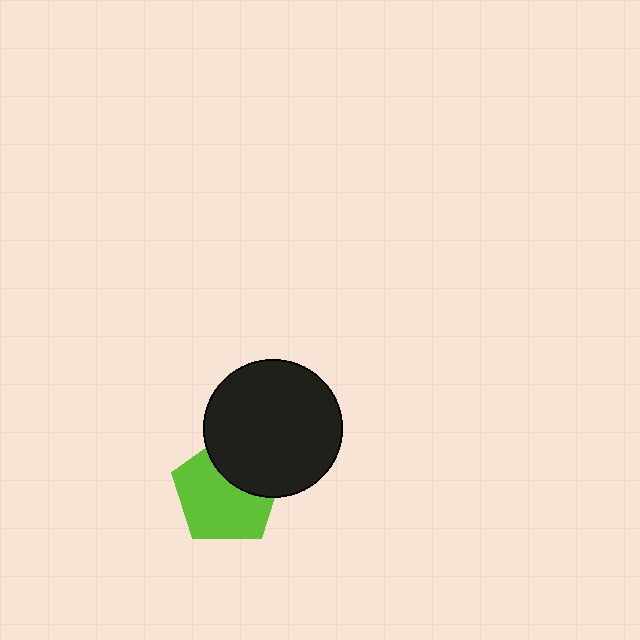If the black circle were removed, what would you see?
You would see the complete lime pentagon.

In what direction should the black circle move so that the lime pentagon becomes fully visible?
The black circle should move toward the upper-right. That is the shortest direction to clear the overlap and leave the lime pentagon fully visible.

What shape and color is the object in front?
The object in front is a black circle.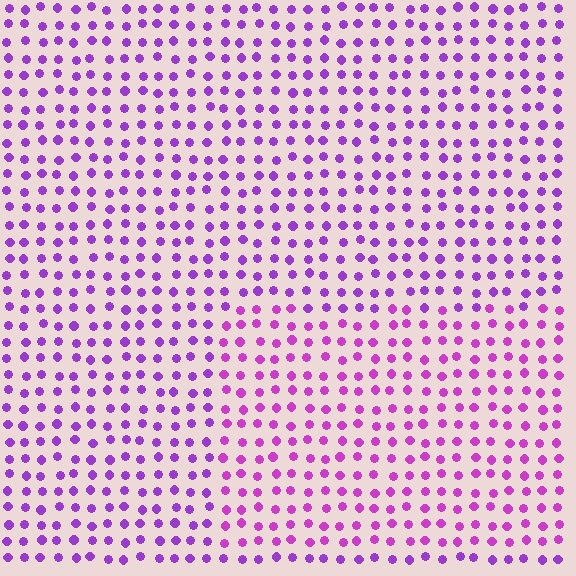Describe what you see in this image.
The image is filled with small purple elements in a uniform arrangement. A rectangle-shaped region is visible where the elements are tinted to a slightly different hue, forming a subtle color boundary.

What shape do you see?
I see a rectangle.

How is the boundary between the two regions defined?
The boundary is defined purely by a slight shift in hue (about 23 degrees). Spacing, size, and orientation are identical on both sides.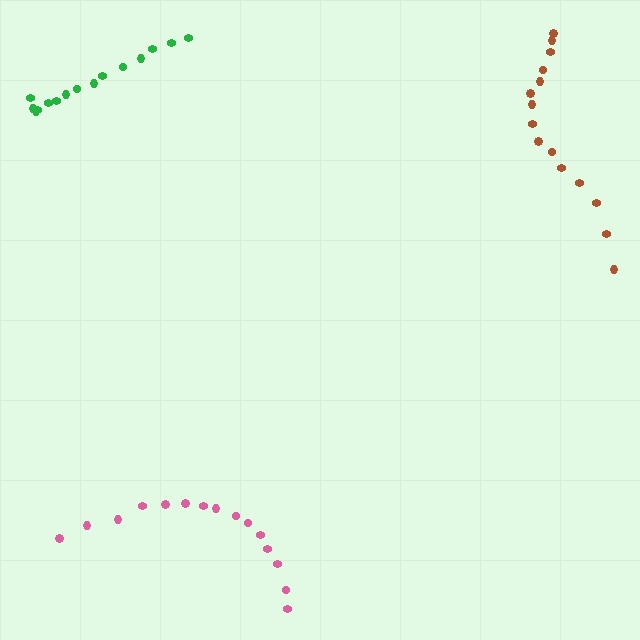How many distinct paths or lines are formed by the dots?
There are 3 distinct paths.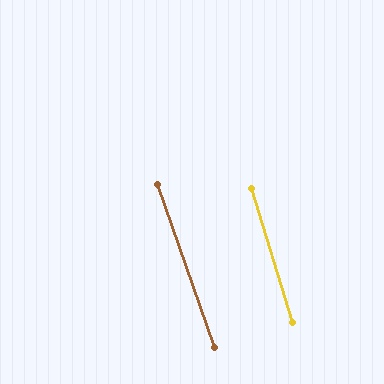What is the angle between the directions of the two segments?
Approximately 2 degrees.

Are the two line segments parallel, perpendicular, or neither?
Parallel — their directions differ by only 1.9°.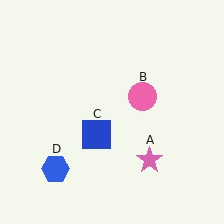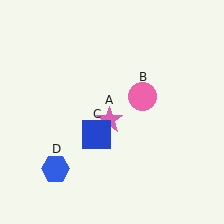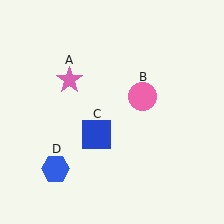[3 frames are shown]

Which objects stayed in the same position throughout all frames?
Pink circle (object B) and blue square (object C) and blue hexagon (object D) remained stationary.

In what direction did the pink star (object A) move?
The pink star (object A) moved up and to the left.